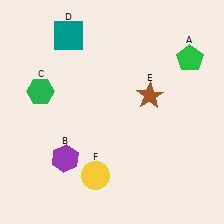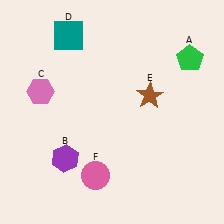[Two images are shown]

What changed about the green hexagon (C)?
In Image 1, C is green. In Image 2, it changed to pink.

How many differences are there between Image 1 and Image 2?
There are 2 differences between the two images.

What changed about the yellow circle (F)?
In Image 1, F is yellow. In Image 2, it changed to pink.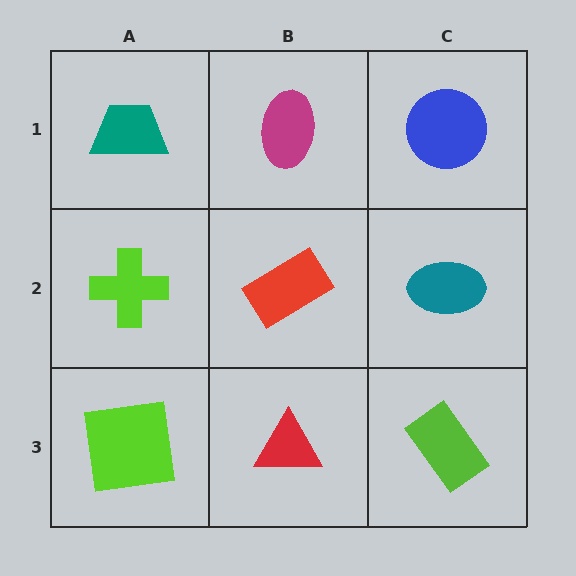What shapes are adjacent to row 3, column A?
A lime cross (row 2, column A), a red triangle (row 3, column B).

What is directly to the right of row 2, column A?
A red rectangle.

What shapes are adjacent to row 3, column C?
A teal ellipse (row 2, column C), a red triangle (row 3, column B).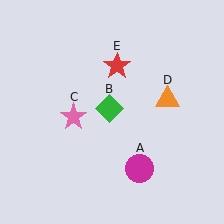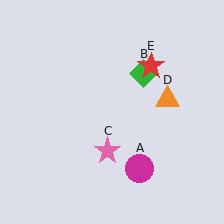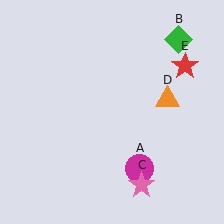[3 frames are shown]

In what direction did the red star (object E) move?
The red star (object E) moved right.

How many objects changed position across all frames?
3 objects changed position: green diamond (object B), pink star (object C), red star (object E).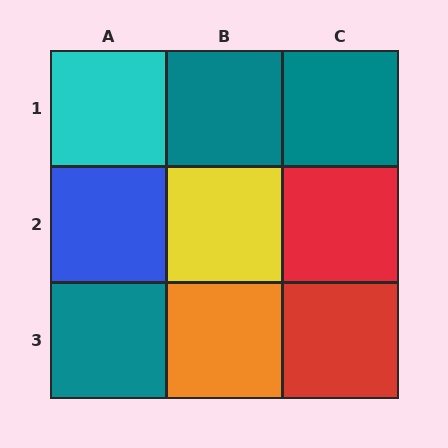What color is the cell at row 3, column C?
Red.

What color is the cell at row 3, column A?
Teal.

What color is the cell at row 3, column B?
Orange.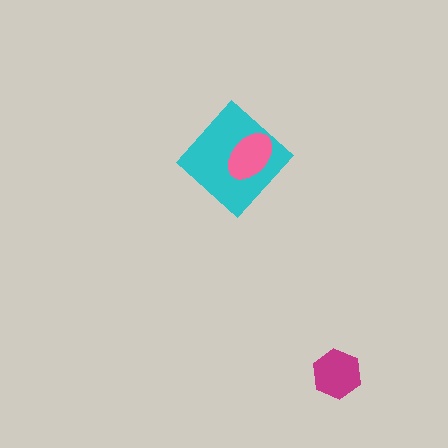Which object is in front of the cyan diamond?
The pink ellipse is in front of the cyan diamond.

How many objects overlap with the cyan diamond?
1 object overlaps with the cyan diamond.